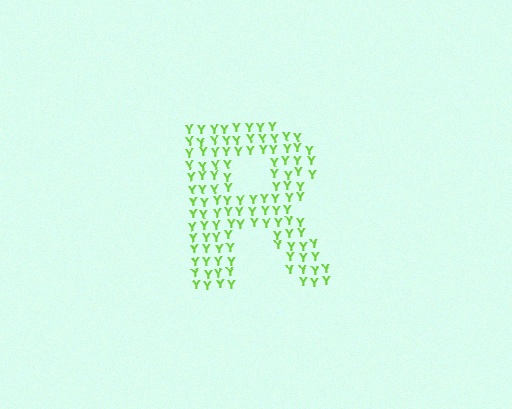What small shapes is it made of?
It is made of small letter Y's.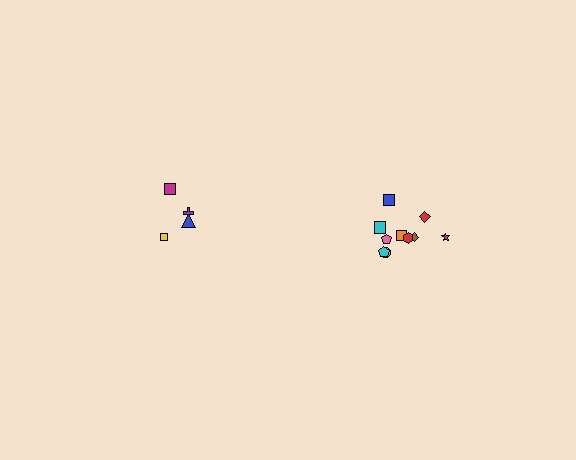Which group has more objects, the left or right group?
The right group.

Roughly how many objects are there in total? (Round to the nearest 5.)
Roughly 15 objects in total.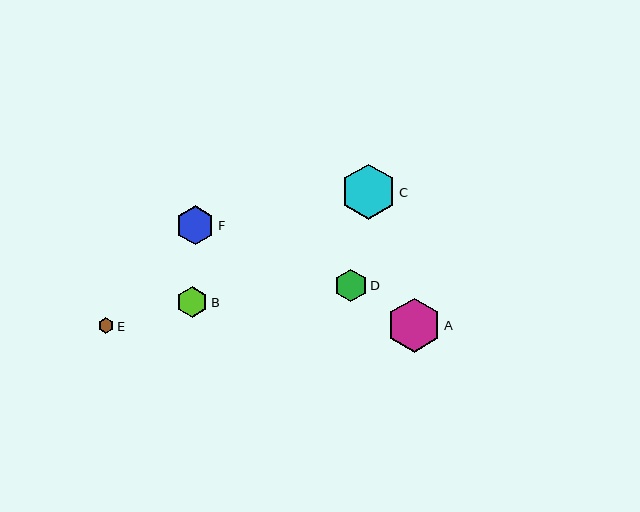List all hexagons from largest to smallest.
From largest to smallest: C, A, F, D, B, E.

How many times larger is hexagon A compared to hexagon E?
Hexagon A is approximately 3.4 times the size of hexagon E.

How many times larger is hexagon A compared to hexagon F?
Hexagon A is approximately 1.4 times the size of hexagon F.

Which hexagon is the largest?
Hexagon C is the largest with a size of approximately 56 pixels.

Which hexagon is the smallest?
Hexagon E is the smallest with a size of approximately 16 pixels.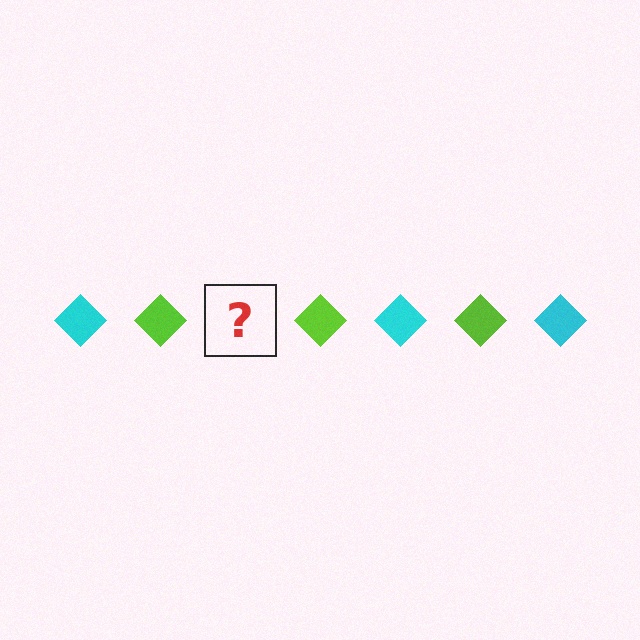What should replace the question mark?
The question mark should be replaced with a cyan diamond.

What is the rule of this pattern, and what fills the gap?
The rule is that the pattern cycles through cyan, lime diamonds. The gap should be filled with a cyan diamond.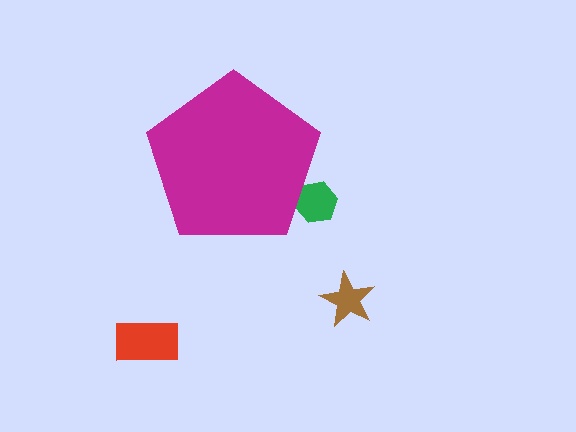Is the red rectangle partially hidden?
No, the red rectangle is fully visible.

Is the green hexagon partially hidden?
Yes, the green hexagon is partially hidden behind the magenta pentagon.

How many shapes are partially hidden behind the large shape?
1 shape is partially hidden.